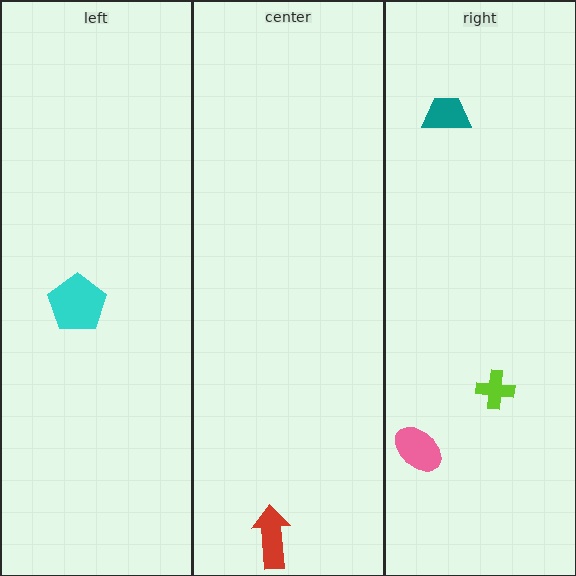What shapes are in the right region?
The teal trapezoid, the pink ellipse, the lime cross.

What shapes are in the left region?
The cyan pentagon.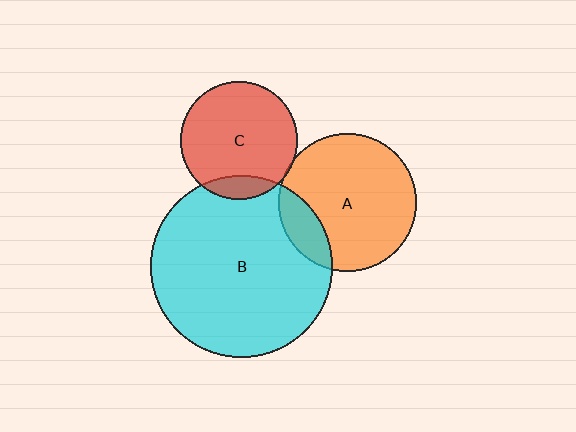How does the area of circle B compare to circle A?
Approximately 1.8 times.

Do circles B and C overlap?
Yes.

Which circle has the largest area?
Circle B (cyan).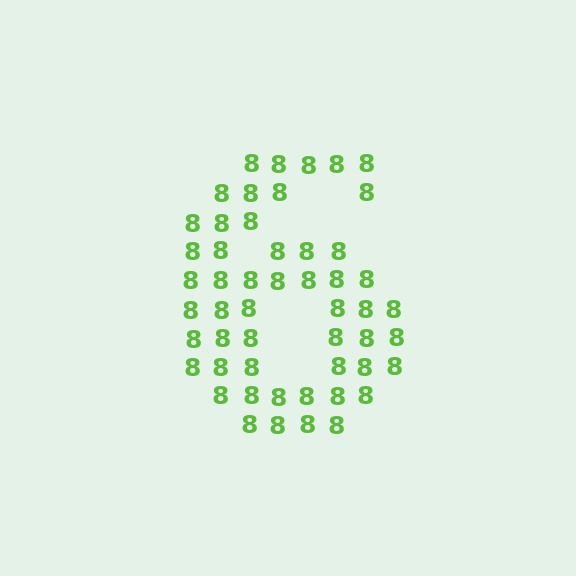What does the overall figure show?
The overall figure shows the digit 6.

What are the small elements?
The small elements are digit 8's.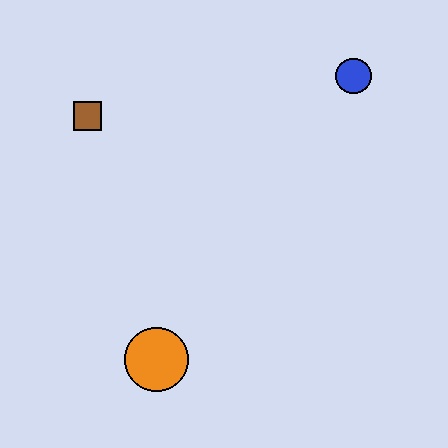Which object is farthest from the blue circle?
The orange circle is farthest from the blue circle.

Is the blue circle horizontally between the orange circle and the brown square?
No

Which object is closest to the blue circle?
The brown square is closest to the blue circle.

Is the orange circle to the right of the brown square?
Yes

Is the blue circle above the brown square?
Yes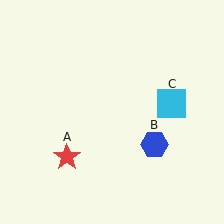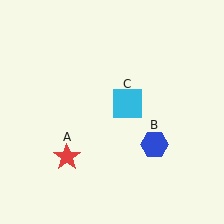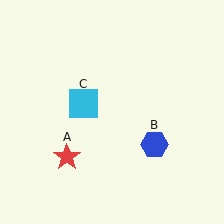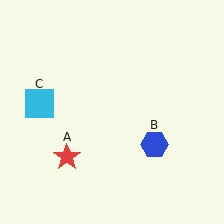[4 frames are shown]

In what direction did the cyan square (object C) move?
The cyan square (object C) moved left.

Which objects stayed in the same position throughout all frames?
Red star (object A) and blue hexagon (object B) remained stationary.